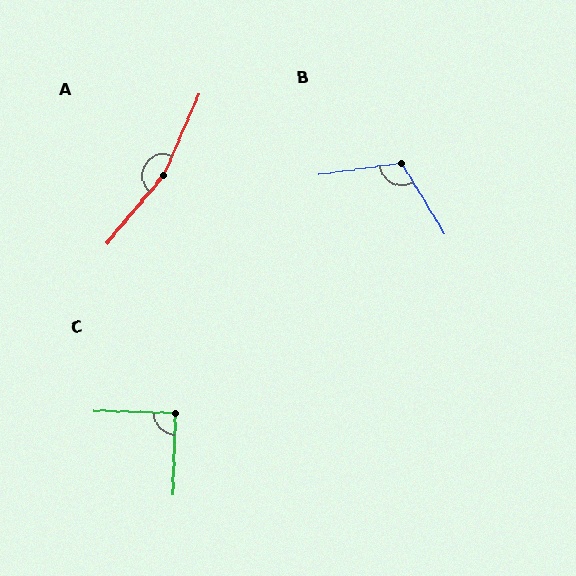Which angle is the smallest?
C, at approximately 90 degrees.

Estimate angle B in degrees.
Approximately 114 degrees.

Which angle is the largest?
A, at approximately 163 degrees.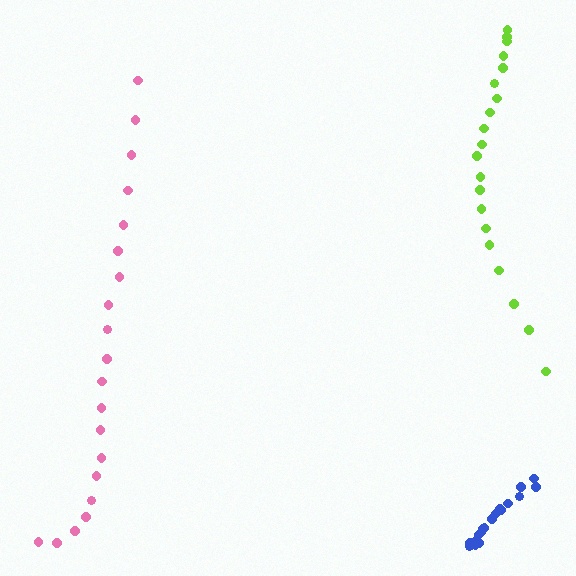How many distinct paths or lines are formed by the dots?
There are 3 distinct paths.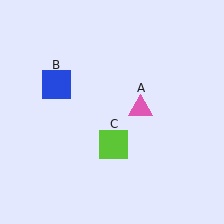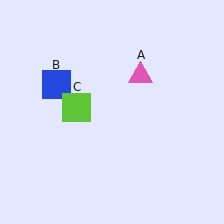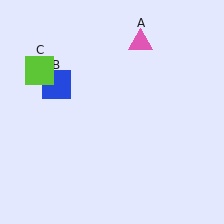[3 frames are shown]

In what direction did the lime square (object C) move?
The lime square (object C) moved up and to the left.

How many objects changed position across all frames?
2 objects changed position: pink triangle (object A), lime square (object C).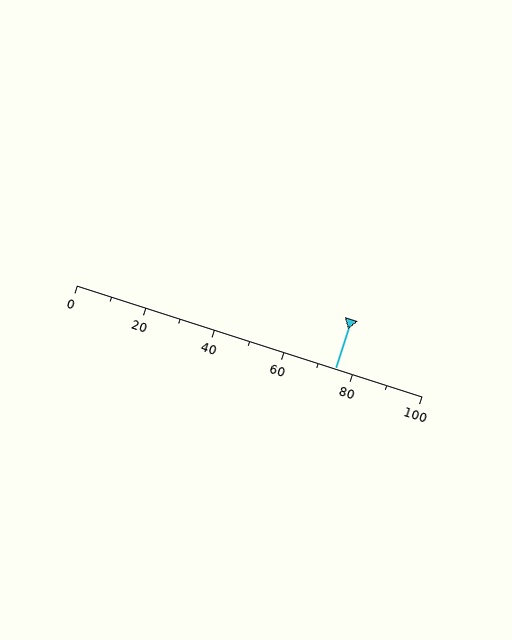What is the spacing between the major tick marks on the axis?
The major ticks are spaced 20 apart.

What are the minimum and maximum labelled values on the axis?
The axis runs from 0 to 100.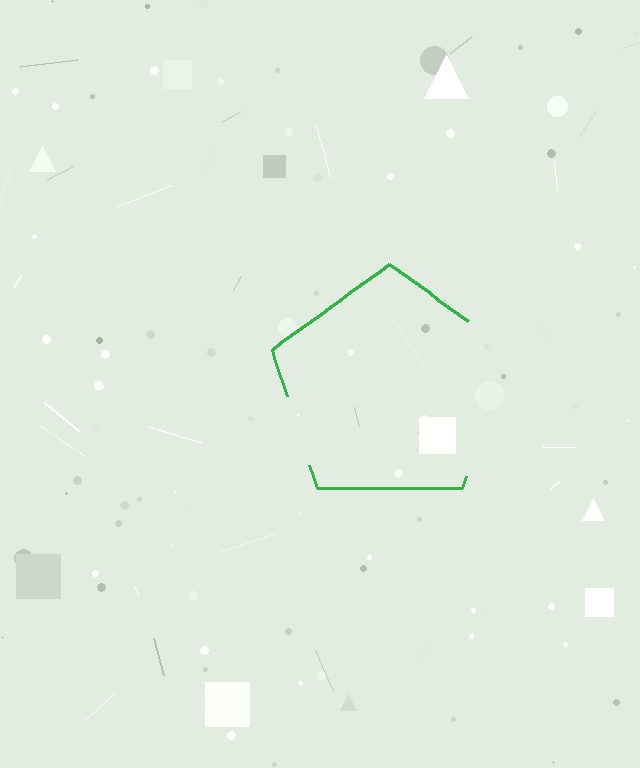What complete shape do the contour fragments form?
The contour fragments form a pentagon.